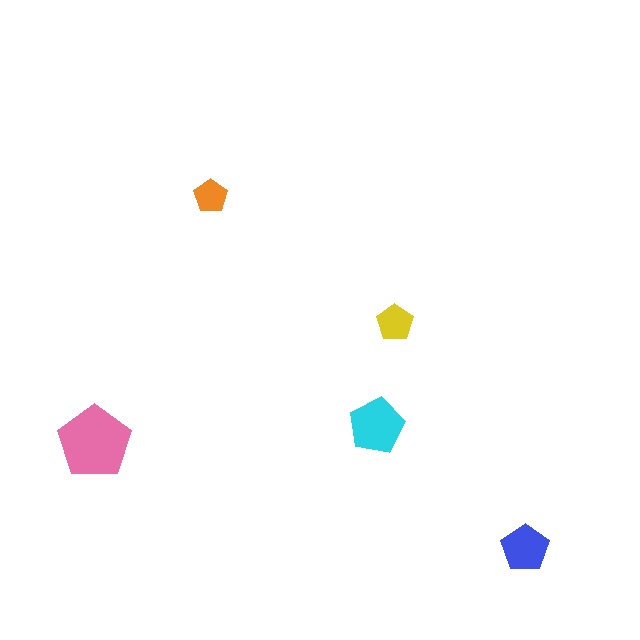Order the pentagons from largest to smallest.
the pink one, the cyan one, the blue one, the yellow one, the orange one.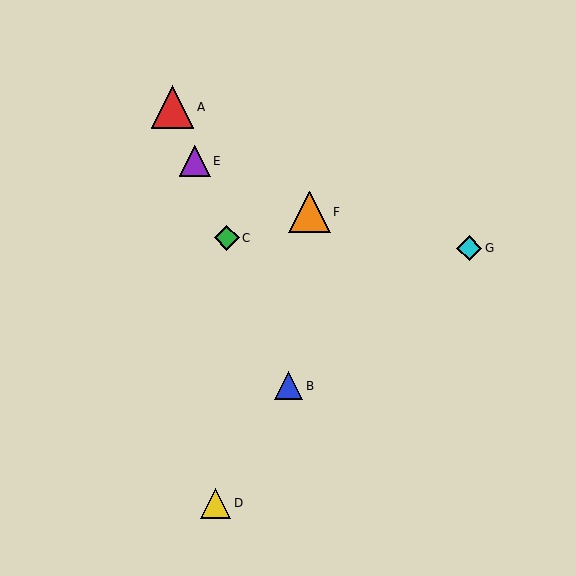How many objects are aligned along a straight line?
4 objects (A, B, C, E) are aligned along a straight line.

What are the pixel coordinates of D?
Object D is at (216, 503).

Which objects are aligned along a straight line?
Objects A, B, C, E are aligned along a straight line.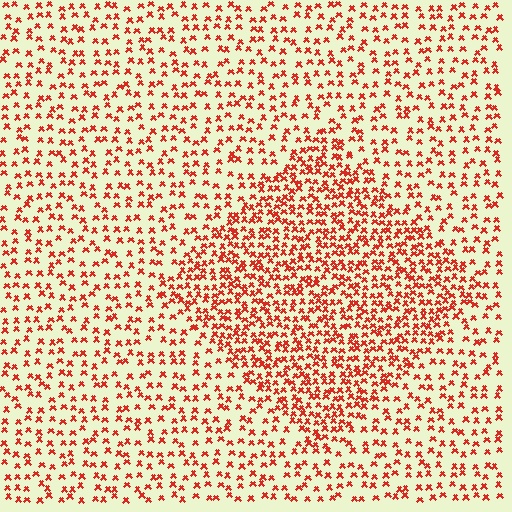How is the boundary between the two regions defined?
The boundary is defined by a change in element density (approximately 1.9x ratio). All elements are the same color, size, and shape.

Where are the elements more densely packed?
The elements are more densely packed inside the diamond boundary.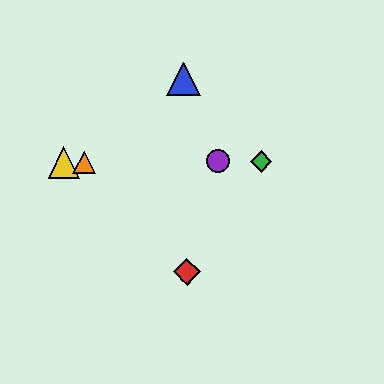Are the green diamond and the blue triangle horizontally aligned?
No, the green diamond is at y≈161 and the blue triangle is at y≈79.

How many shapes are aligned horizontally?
4 shapes (the green diamond, the yellow triangle, the purple circle, the orange triangle) are aligned horizontally.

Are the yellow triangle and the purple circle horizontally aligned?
Yes, both are at y≈162.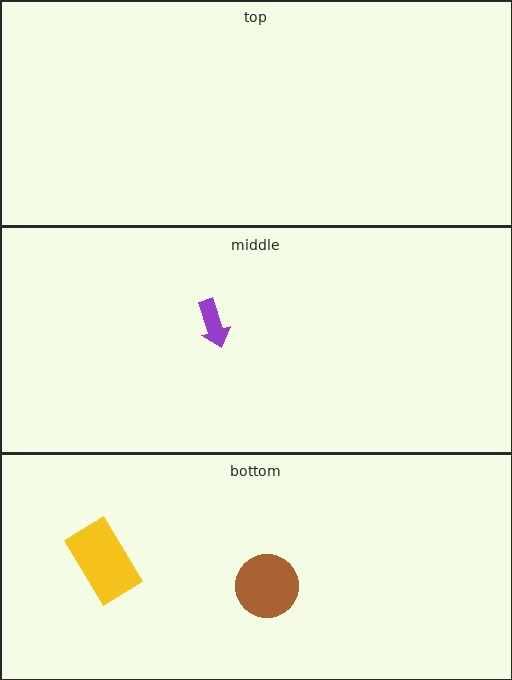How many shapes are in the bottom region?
2.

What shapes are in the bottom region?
The brown circle, the yellow rectangle.